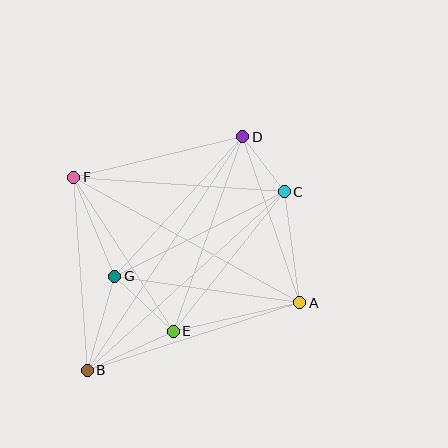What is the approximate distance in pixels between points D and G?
The distance between D and G is approximately 189 pixels.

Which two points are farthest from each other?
Points B and D are farthest from each other.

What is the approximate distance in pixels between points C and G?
The distance between C and G is approximately 189 pixels.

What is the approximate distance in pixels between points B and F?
The distance between B and F is approximately 193 pixels.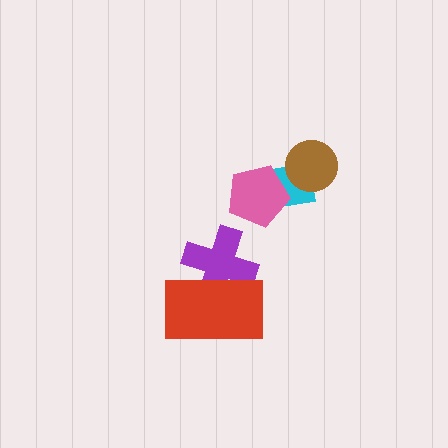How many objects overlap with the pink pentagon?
1 object overlaps with the pink pentagon.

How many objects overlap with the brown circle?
1 object overlaps with the brown circle.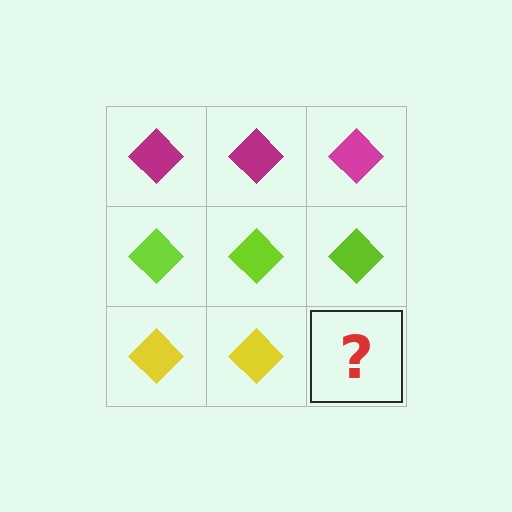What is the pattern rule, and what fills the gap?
The rule is that each row has a consistent color. The gap should be filled with a yellow diamond.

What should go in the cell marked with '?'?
The missing cell should contain a yellow diamond.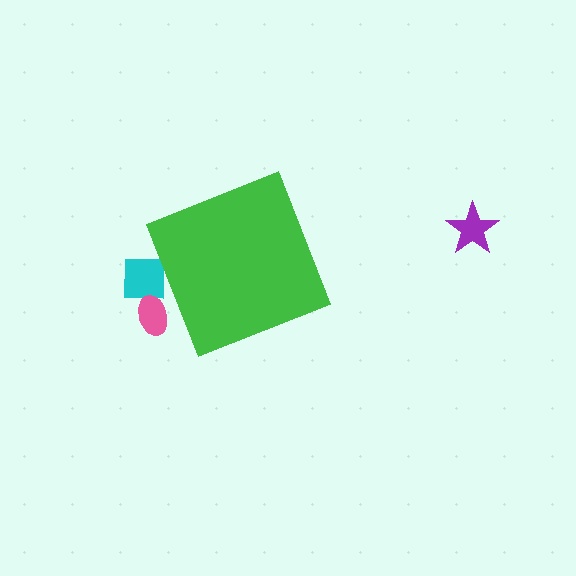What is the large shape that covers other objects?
A green diamond.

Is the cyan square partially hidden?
Yes, the cyan square is partially hidden behind the green diamond.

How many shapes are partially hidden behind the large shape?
2 shapes are partially hidden.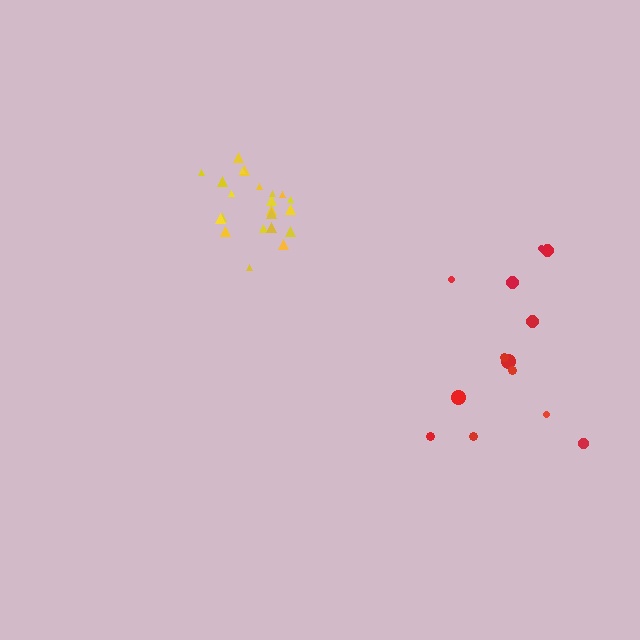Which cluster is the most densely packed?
Yellow.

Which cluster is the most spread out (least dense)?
Red.